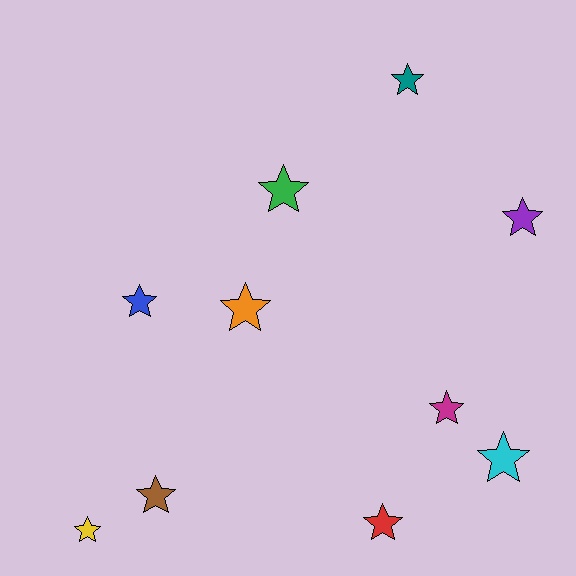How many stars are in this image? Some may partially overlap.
There are 10 stars.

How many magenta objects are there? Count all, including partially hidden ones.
There is 1 magenta object.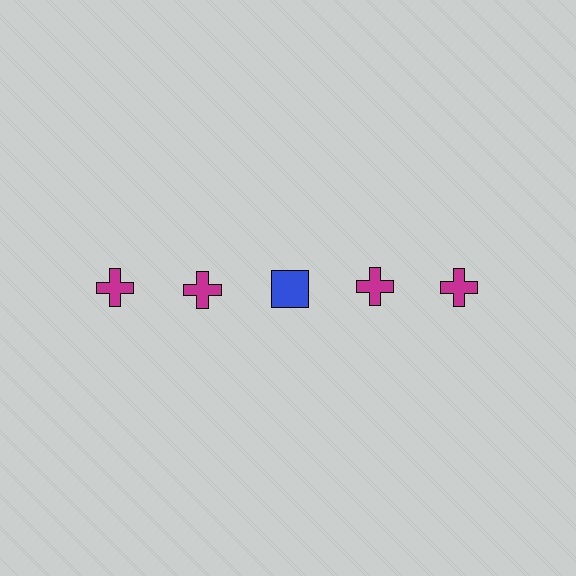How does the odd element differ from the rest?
It differs in both color (blue instead of magenta) and shape (square instead of cross).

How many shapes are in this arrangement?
There are 5 shapes arranged in a grid pattern.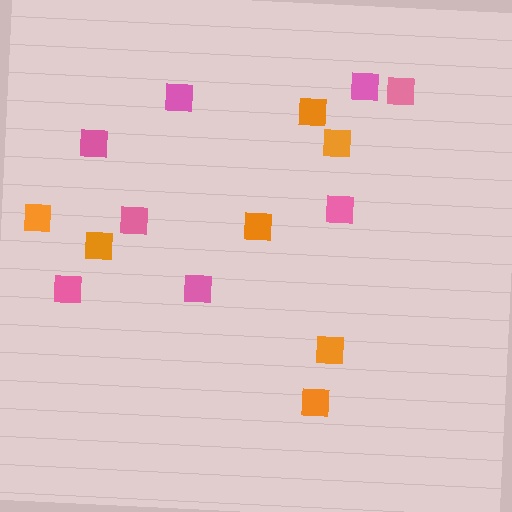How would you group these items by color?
There are 2 groups: one group of pink squares (8) and one group of orange squares (7).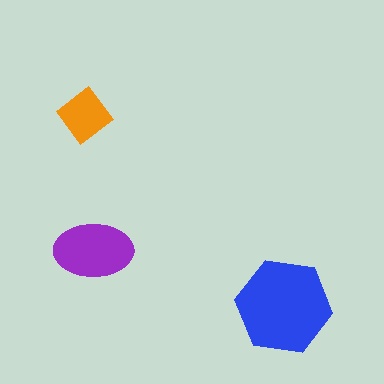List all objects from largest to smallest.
The blue hexagon, the purple ellipse, the orange diamond.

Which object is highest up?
The orange diamond is topmost.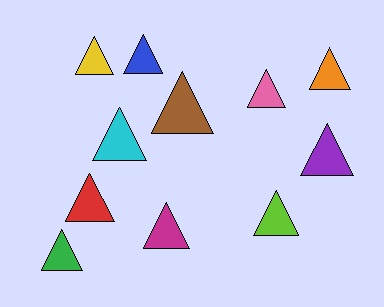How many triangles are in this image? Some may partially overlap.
There are 11 triangles.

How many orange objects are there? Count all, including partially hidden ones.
There is 1 orange object.